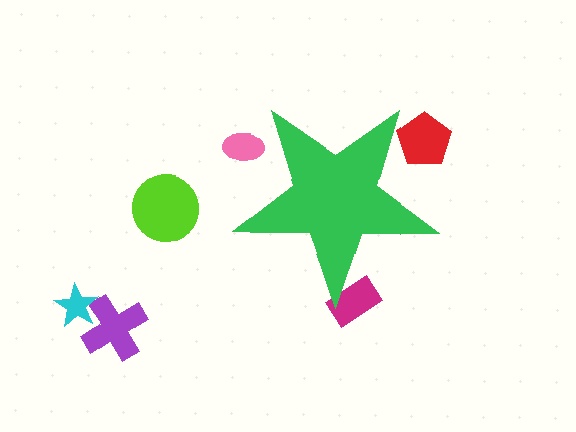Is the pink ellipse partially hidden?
Yes, the pink ellipse is partially hidden behind the green star.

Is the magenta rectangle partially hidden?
Yes, the magenta rectangle is partially hidden behind the green star.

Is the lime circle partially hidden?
No, the lime circle is fully visible.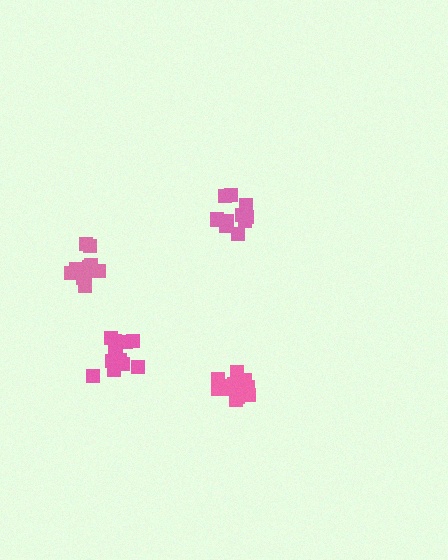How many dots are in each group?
Group 1: 11 dots, Group 2: 11 dots, Group 3: 10 dots, Group 4: 11 dots (43 total).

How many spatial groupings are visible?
There are 4 spatial groupings.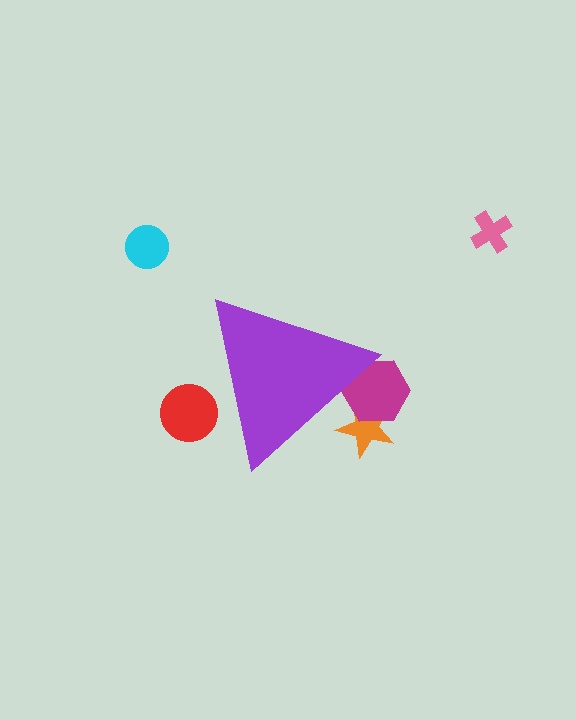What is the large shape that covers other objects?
A purple triangle.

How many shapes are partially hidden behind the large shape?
3 shapes are partially hidden.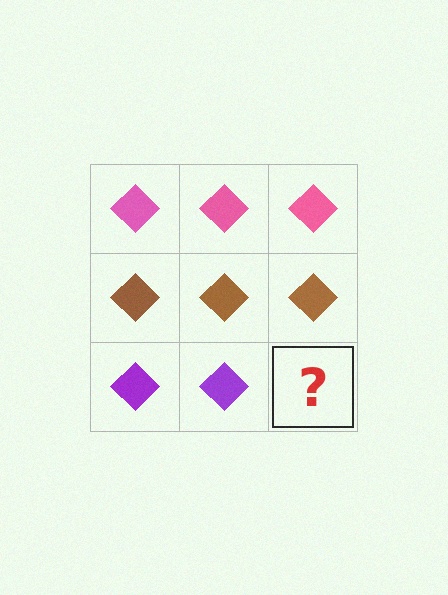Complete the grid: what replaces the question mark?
The question mark should be replaced with a purple diamond.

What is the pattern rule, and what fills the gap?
The rule is that each row has a consistent color. The gap should be filled with a purple diamond.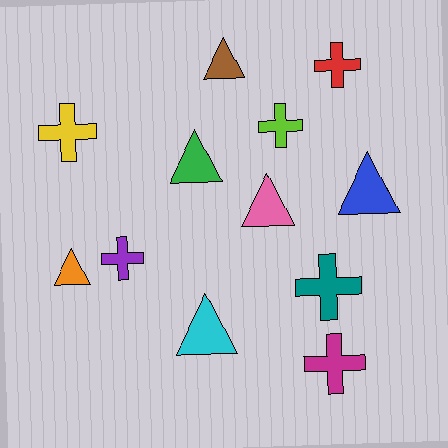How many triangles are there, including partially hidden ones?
There are 6 triangles.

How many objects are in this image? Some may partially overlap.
There are 12 objects.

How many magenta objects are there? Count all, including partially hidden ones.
There is 1 magenta object.